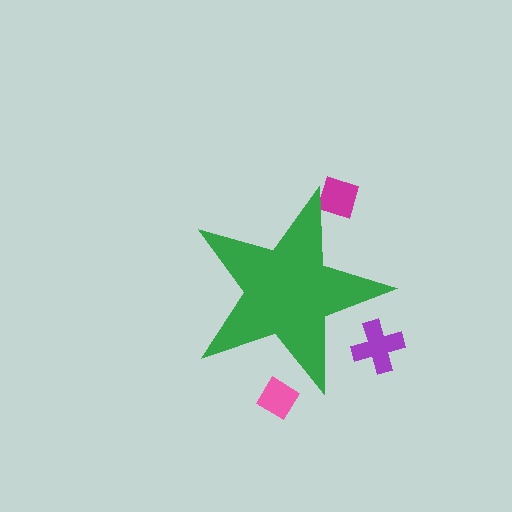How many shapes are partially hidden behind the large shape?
3 shapes are partially hidden.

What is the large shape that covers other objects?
A green star.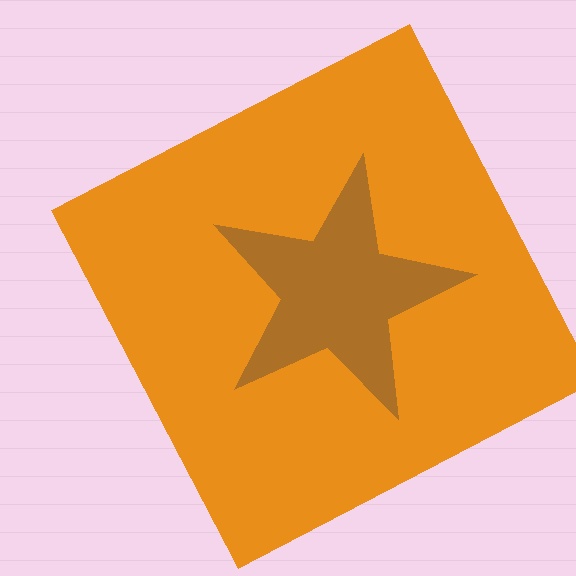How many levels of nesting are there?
2.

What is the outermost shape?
The orange square.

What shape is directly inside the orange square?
The brown star.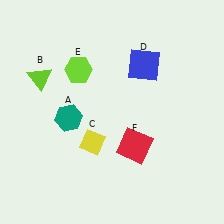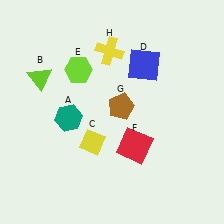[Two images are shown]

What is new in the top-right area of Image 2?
A brown pentagon (G) was added in the top-right area of Image 2.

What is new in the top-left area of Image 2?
A yellow cross (H) was added in the top-left area of Image 2.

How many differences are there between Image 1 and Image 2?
There are 2 differences between the two images.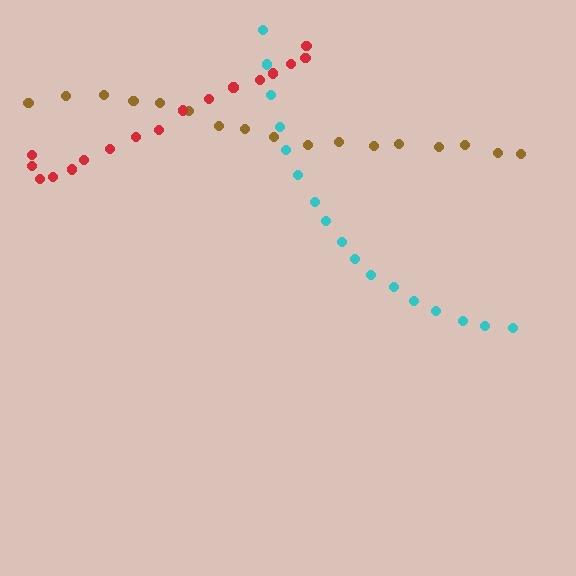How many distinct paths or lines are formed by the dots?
There are 3 distinct paths.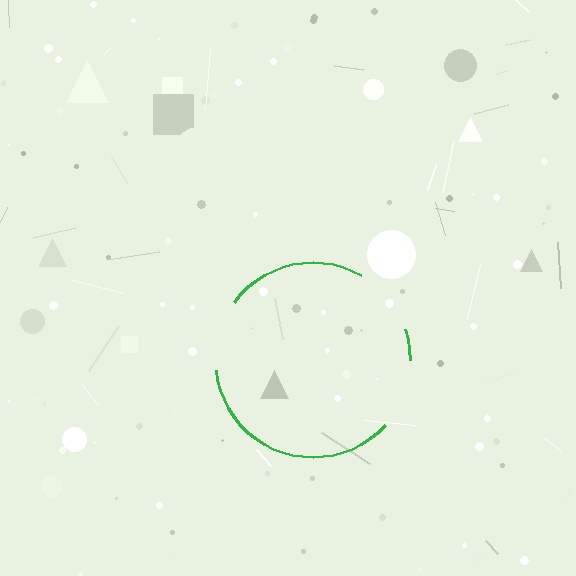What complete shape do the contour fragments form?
The contour fragments form a circle.